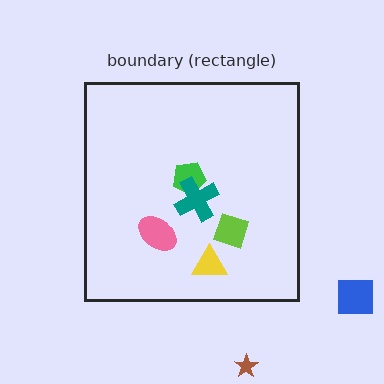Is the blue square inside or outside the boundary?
Outside.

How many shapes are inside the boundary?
5 inside, 2 outside.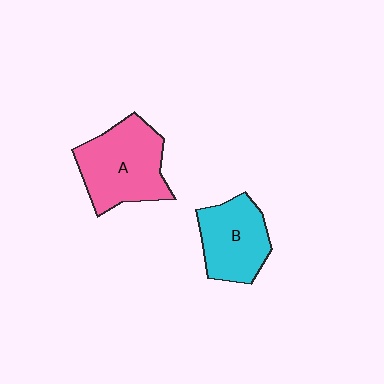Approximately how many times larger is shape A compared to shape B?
Approximately 1.3 times.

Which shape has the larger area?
Shape A (pink).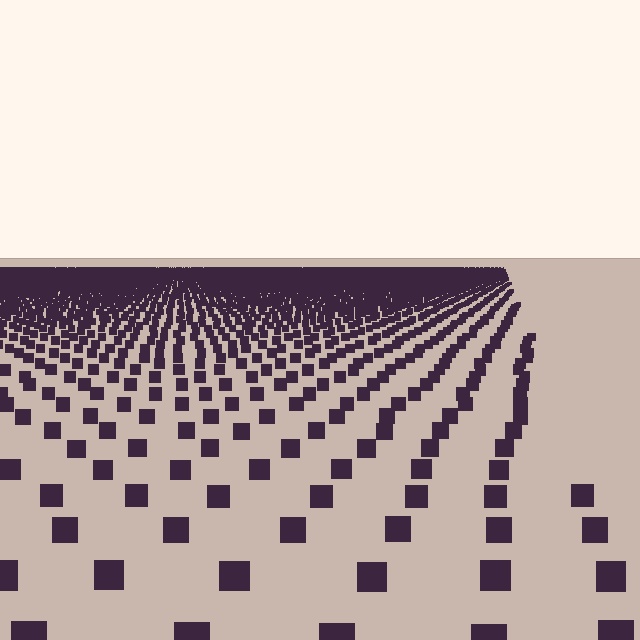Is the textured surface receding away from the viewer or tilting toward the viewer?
The surface is receding away from the viewer. Texture elements get smaller and denser toward the top.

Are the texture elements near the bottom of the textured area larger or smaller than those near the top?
Larger. Near the bottom, elements are closer to the viewer and appear at a bigger on-screen size.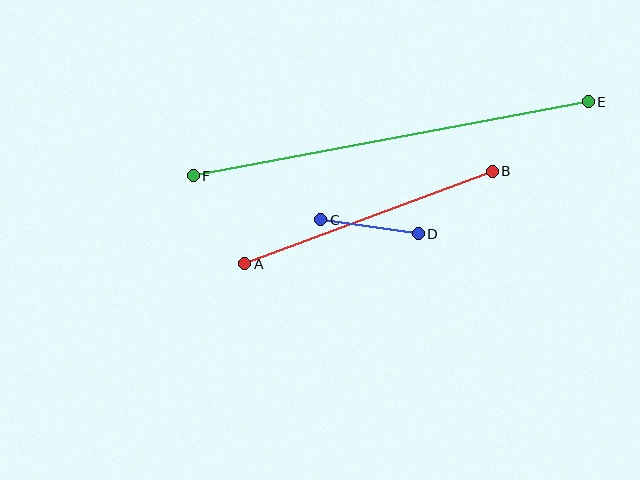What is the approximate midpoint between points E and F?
The midpoint is at approximately (391, 139) pixels.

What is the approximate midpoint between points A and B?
The midpoint is at approximately (369, 217) pixels.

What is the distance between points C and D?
The distance is approximately 98 pixels.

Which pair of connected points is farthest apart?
Points E and F are farthest apart.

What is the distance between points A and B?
The distance is approximately 264 pixels.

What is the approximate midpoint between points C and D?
The midpoint is at approximately (369, 227) pixels.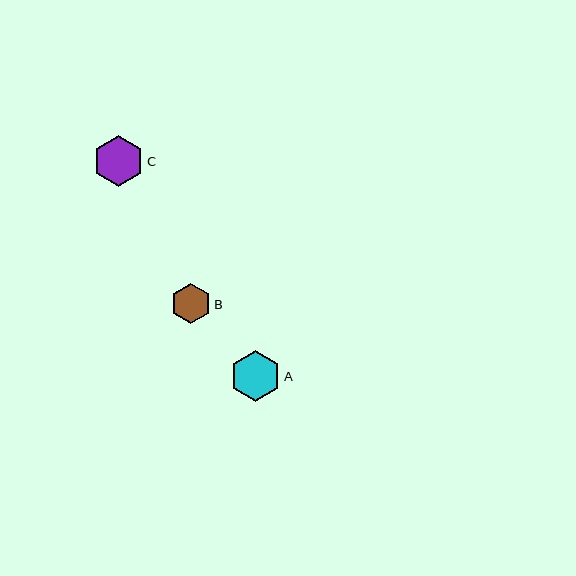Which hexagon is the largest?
Hexagon C is the largest with a size of approximately 51 pixels.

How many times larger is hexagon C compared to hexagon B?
Hexagon C is approximately 1.3 times the size of hexagon B.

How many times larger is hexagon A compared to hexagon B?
Hexagon A is approximately 1.3 times the size of hexagon B.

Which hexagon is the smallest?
Hexagon B is the smallest with a size of approximately 40 pixels.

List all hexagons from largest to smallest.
From largest to smallest: C, A, B.